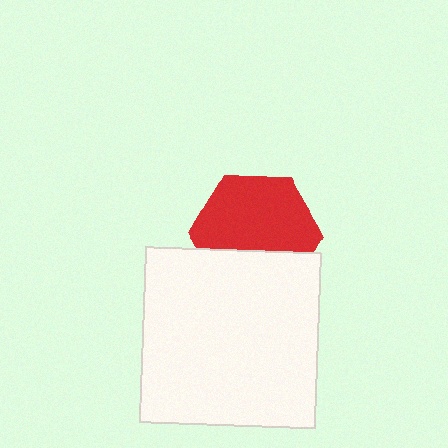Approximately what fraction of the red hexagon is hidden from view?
Roughly 34% of the red hexagon is hidden behind the white square.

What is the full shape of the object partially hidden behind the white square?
The partially hidden object is a red hexagon.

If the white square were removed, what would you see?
You would see the complete red hexagon.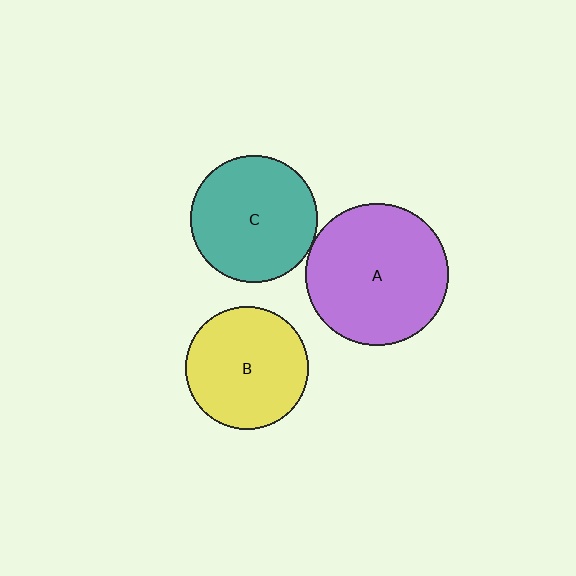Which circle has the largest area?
Circle A (purple).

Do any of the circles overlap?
No, none of the circles overlap.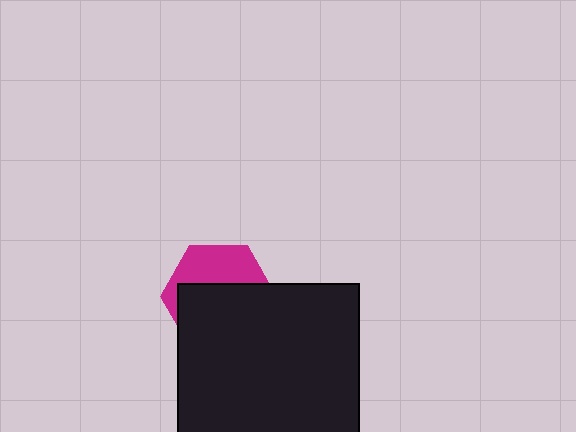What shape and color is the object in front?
The object in front is a black rectangle.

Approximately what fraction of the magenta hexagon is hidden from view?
Roughly 61% of the magenta hexagon is hidden behind the black rectangle.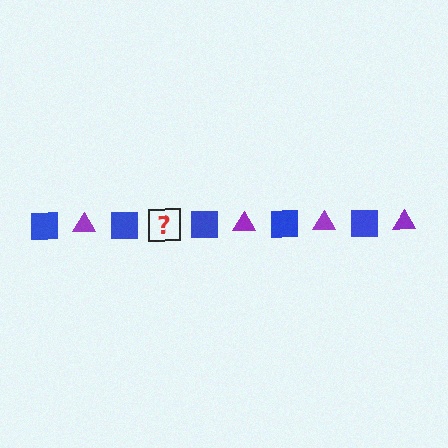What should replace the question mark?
The question mark should be replaced with a purple triangle.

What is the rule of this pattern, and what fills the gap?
The rule is that the pattern alternates between blue square and purple triangle. The gap should be filled with a purple triangle.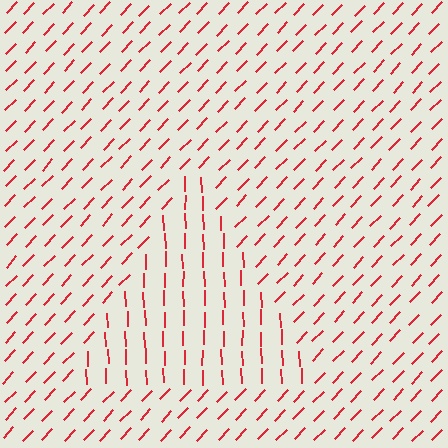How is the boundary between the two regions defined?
The boundary is defined purely by a change in line orientation (approximately 45 degrees difference). All lines are the same color and thickness.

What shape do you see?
I see a triangle.